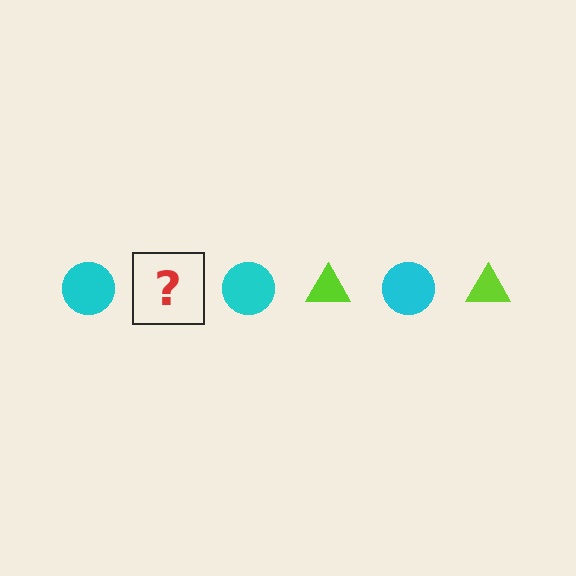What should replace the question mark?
The question mark should be replaced with a lime triangle.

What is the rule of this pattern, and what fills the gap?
The rule is that the pattern alternates between cyan circle and lime triangle. The gap should be filled with a lime triangle.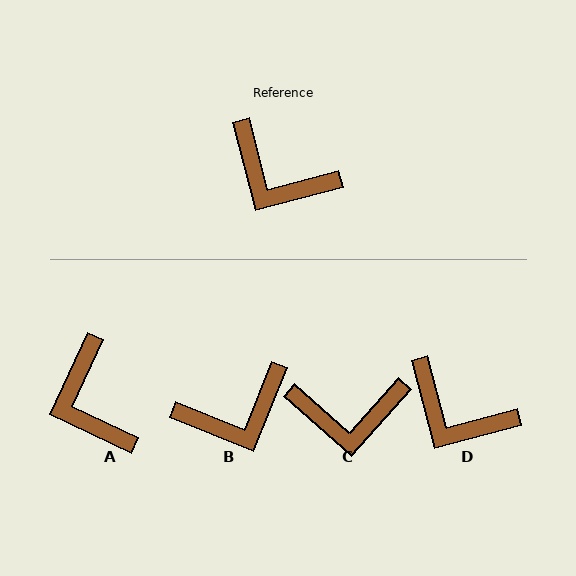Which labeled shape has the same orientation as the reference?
D.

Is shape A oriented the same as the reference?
No, it is off by about 40 degrees.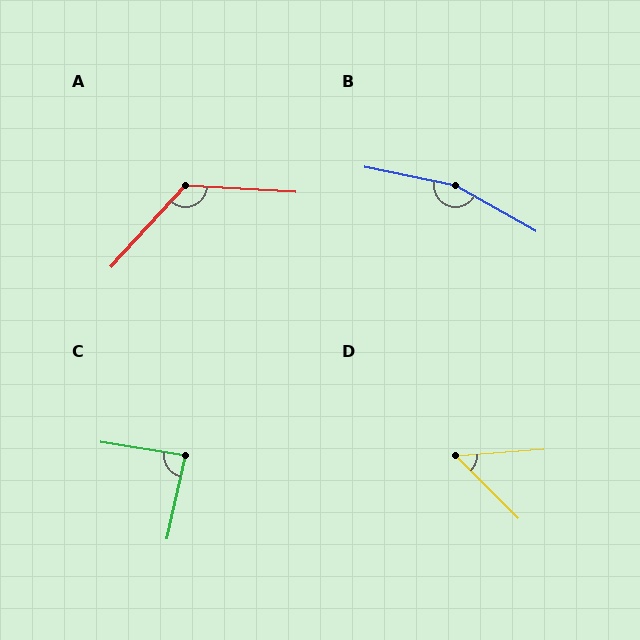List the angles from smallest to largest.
D (50°), C (87°), A (129°), B (162°).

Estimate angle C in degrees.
Approximately 87 degrees.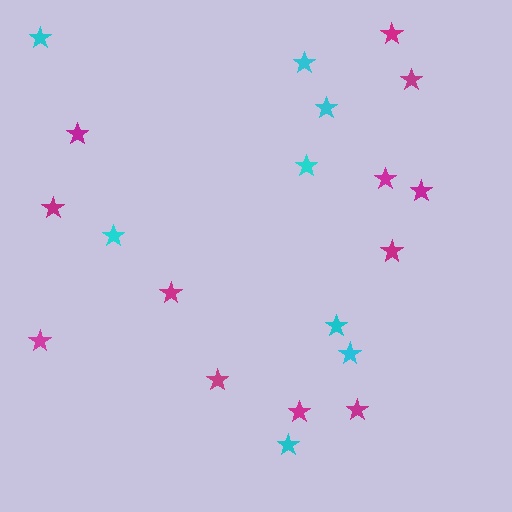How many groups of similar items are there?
There are 2 groups: one group of cyan stars (8) and one group of magenta stars (12).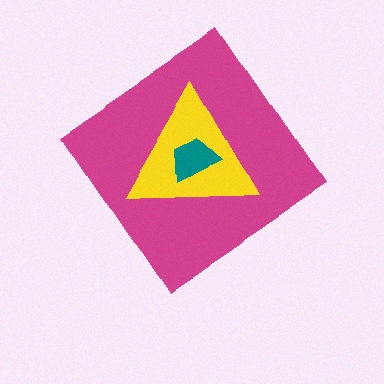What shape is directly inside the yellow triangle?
The teal trapezoid.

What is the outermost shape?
The magenta diamond.